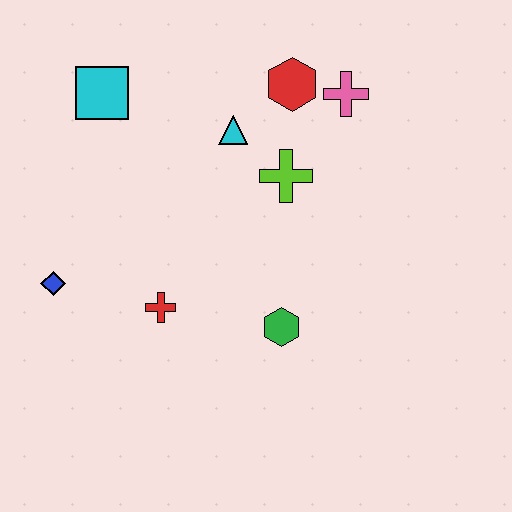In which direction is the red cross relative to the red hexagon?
The red cross is below the red hexagon.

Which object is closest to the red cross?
The blue diamond is closest to the red cross.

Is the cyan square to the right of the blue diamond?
Yes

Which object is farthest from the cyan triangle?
The blue diamond is farthest from the cyan triangle.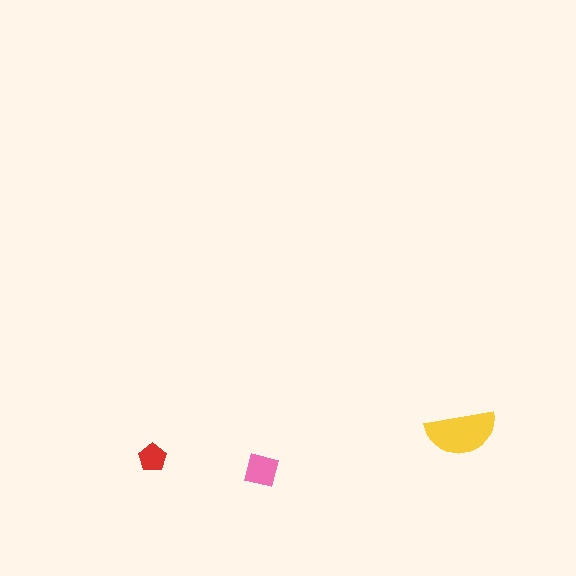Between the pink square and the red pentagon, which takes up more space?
The pink square.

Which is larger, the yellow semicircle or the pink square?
The yellow semicircle.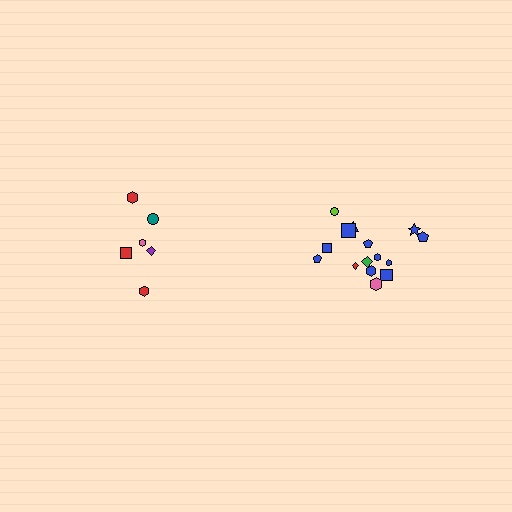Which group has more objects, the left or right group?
The right group.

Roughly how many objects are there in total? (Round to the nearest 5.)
Roughly 20 objects in total.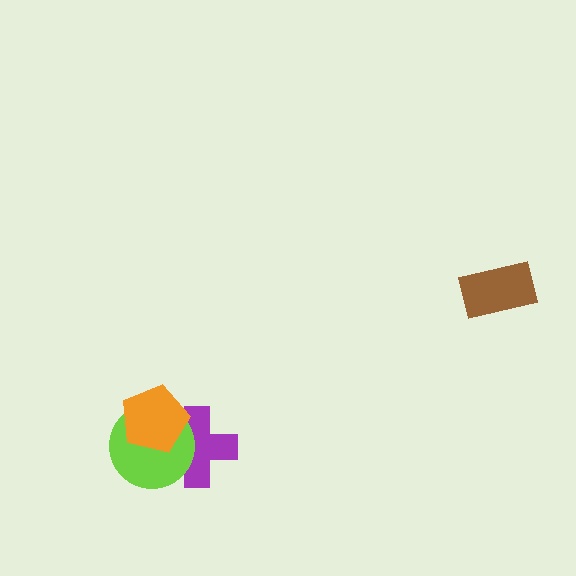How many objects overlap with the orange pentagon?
2 objects overlap with the orange pentagon.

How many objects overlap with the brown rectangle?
0 objects overlap with the brown rectangle.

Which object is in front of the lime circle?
The orange pentagon is in front of the lime circle.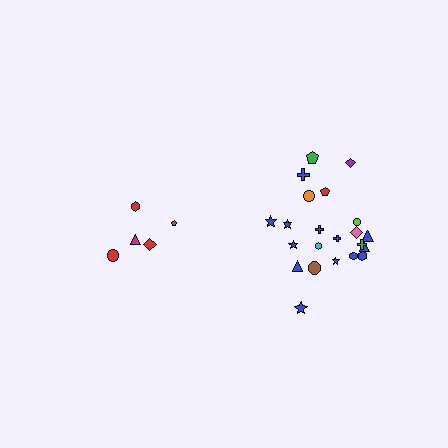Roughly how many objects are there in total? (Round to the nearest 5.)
Roughly 25 objects in total.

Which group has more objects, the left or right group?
The right group.